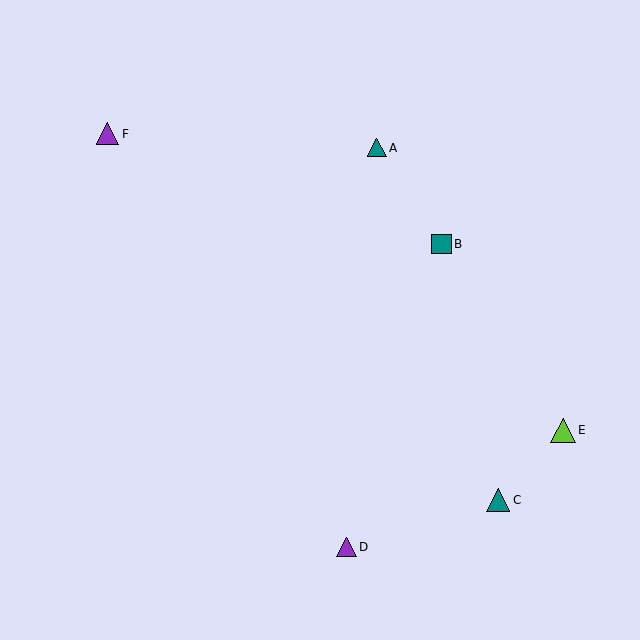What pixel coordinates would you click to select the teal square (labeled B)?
Click at (442, 244) to select the teal square B.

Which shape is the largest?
The lime triangle (labeled E) is the largest.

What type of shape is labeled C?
Shape C is a teal triangle.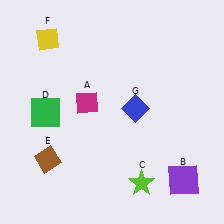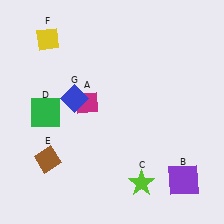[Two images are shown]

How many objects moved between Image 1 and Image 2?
1 object moved between the two images.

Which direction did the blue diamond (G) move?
The blue diamond (G) moved left.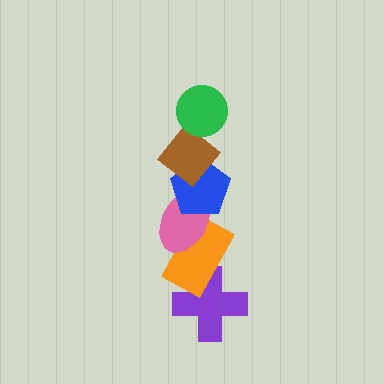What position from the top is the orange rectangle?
The orange rectangle is 5th from the top.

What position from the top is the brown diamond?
The brown diamond is 2nd from the top.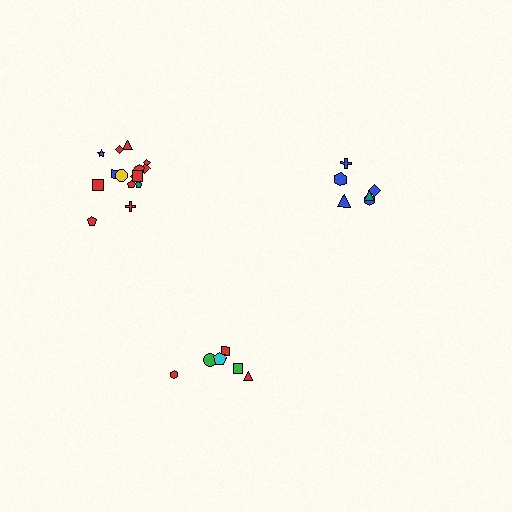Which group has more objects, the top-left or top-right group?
The top-left group.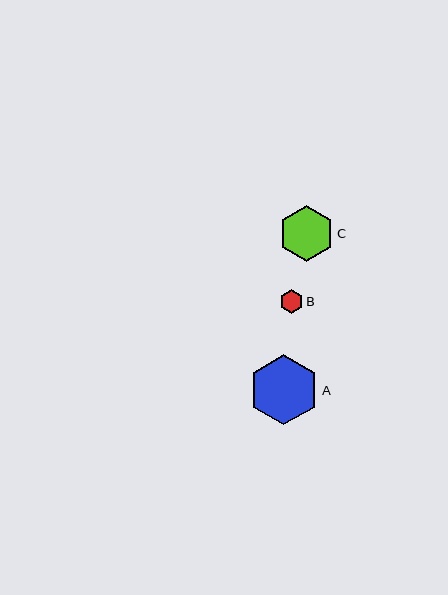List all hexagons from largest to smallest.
From largest to smallest: A, C, B.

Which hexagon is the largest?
Hexagon A is the largest with a size of approximately 70 pixels.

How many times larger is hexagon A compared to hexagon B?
Hexagon A is approximately 3.0 times the size of hexagon B.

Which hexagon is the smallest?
Hexagon B is the smallest with a size of approximately 23 pixels.